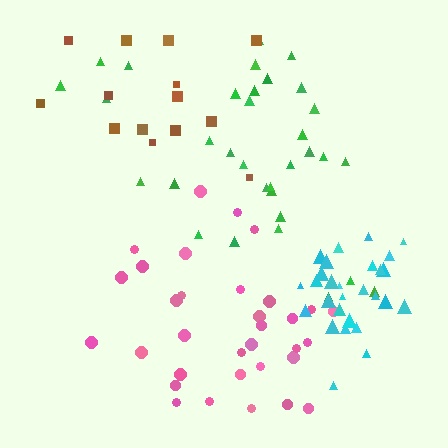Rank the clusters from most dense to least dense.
cyan, pink, green, brown.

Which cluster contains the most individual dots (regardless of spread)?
Green (33).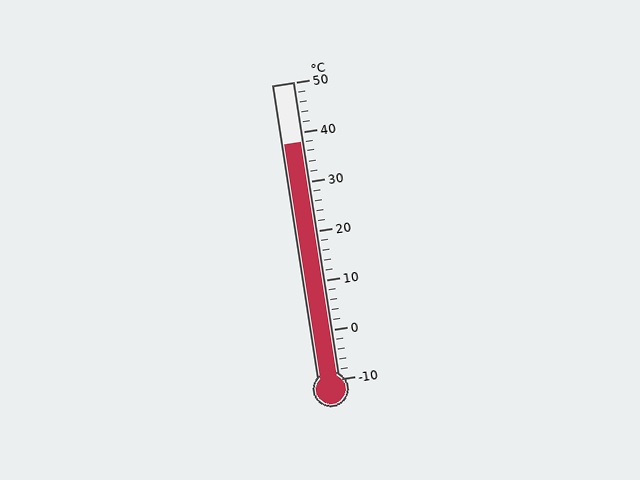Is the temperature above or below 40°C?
The temperature is below 40°C.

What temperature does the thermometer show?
The thermometer shows approximately 38°C.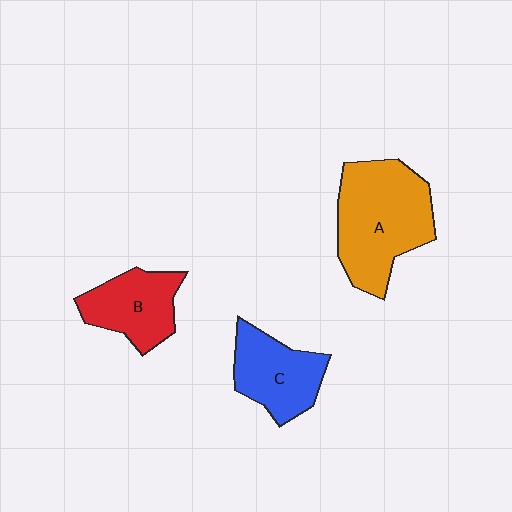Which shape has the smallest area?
Shape B (red).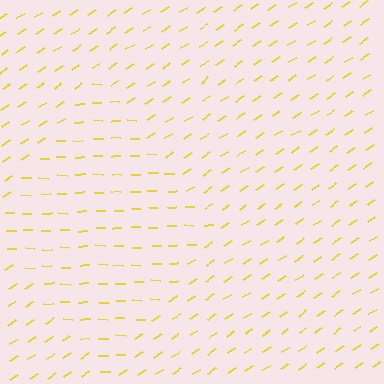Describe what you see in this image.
The image is filled with small yellow line segments. A diamond region in the image has lines oriented differently from the surrounding lines, creating a visible texture boundary.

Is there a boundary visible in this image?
Yes, there is a texture boundary formed by a change in line orientation.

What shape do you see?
I see a diamond.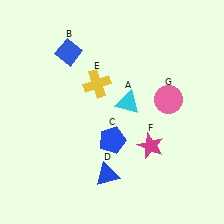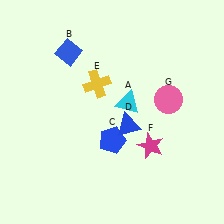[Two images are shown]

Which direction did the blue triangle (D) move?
The blue triangle (D) moved up.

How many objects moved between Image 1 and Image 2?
1 object moved between the two images.